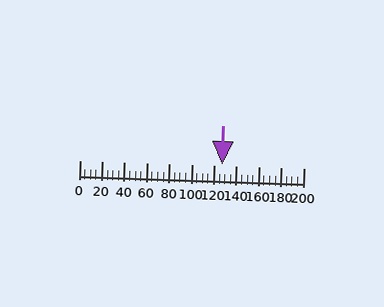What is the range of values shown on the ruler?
The ruler shows values from 0 to 200.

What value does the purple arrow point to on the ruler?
The purple arrow points to approximately 127.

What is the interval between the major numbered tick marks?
The major tick marks are spaced 20 units apart.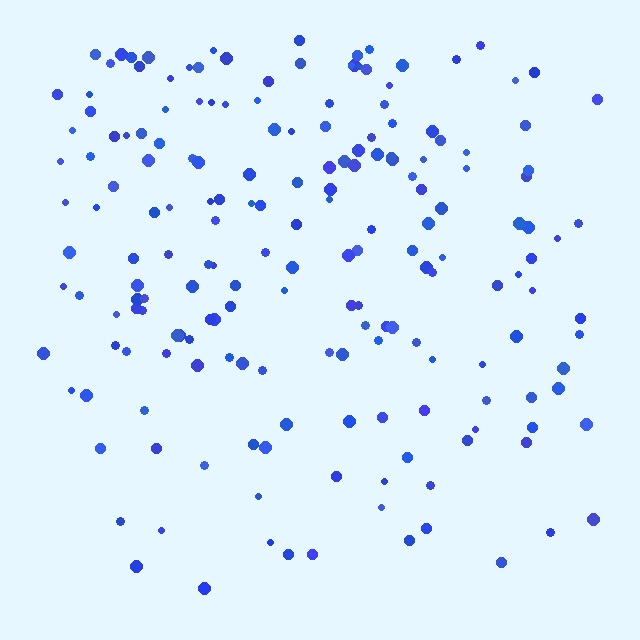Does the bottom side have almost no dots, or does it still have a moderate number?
Still a moderate number, just noticeably fewer than the top.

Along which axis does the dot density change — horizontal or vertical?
Vertical.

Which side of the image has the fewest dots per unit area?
The bottom.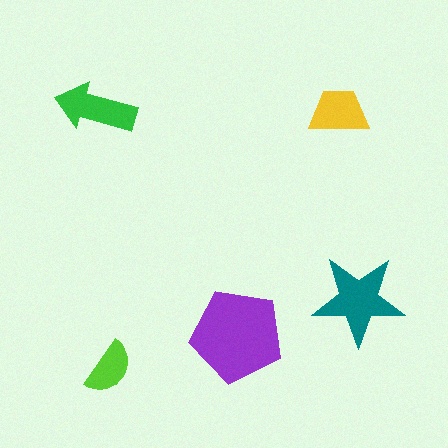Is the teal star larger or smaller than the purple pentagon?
Smaller.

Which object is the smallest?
The lime semicircle.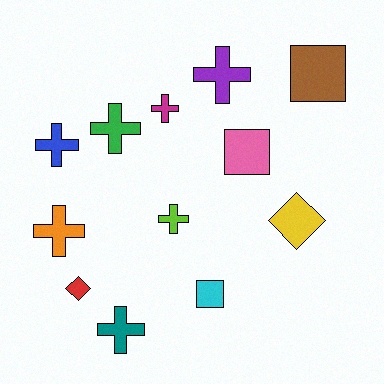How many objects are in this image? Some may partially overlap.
There are 12 objects.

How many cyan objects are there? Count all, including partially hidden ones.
There is 1 cyan object.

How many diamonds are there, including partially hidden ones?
There are 2 diamonds.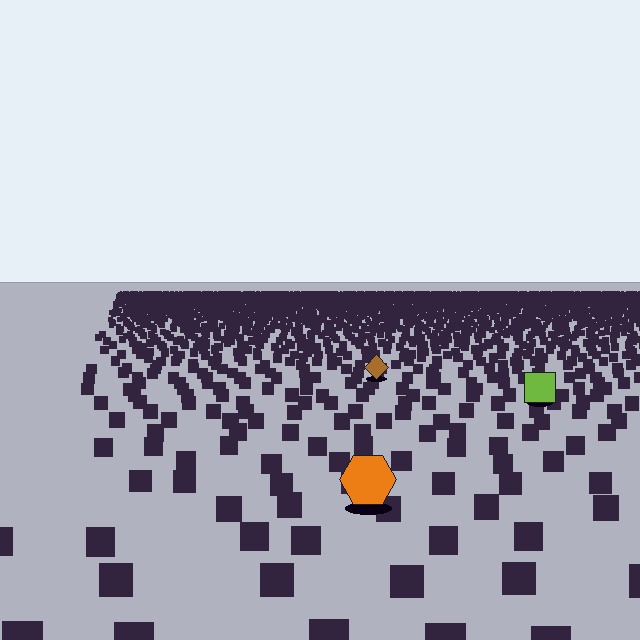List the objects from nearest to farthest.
From nearest to farthest: the orange hexagon, the lime square, the brown diamond.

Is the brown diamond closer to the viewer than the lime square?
No. The lime square is closer — you can tell from the texture gradient: the ground texture is coarser near it.